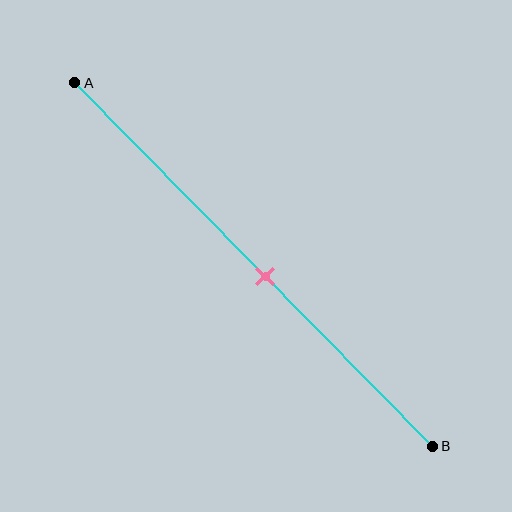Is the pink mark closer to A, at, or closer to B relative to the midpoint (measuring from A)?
The pink mark is closer to point B than the midpoint of segment AB.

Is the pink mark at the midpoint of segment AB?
No, the mark is at about 55% from A, not at the 50% midpoint.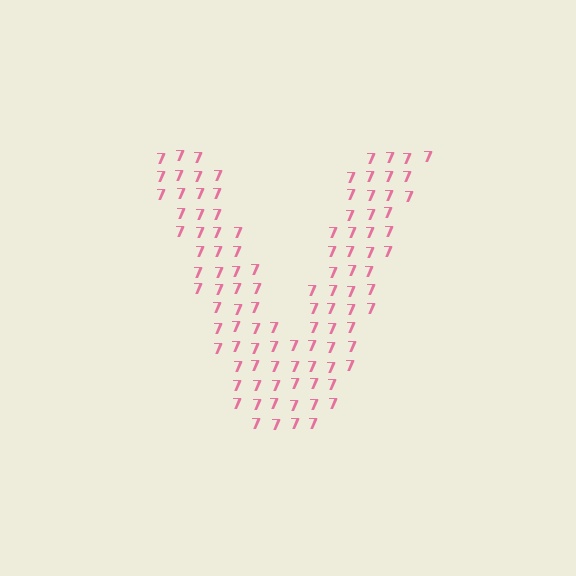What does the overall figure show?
The overall figure shows the letter V.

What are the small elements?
The small elements are digit 7's.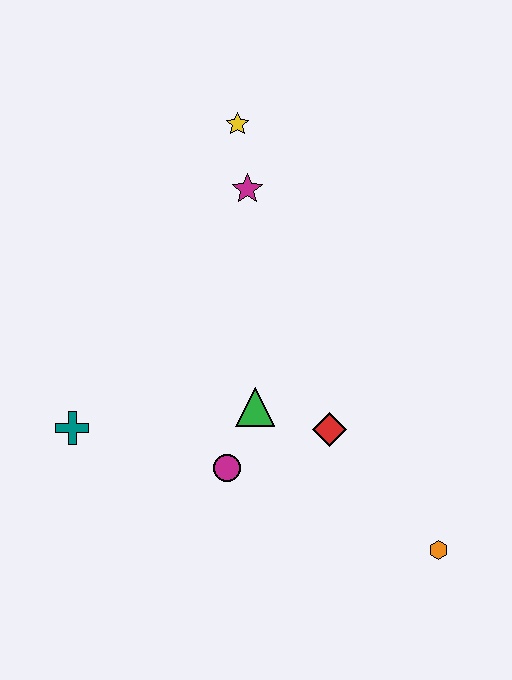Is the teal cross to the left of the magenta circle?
Yes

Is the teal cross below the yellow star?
Yes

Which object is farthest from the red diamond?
The yellow star is farthest from the red diamond.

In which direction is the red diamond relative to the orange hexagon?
The red diamond is above the orange hexagon.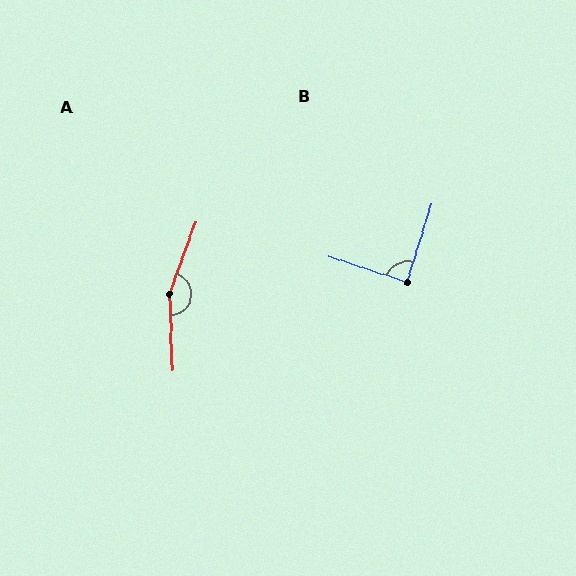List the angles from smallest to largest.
B (90°), A (158°).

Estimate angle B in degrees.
Approximately 90 degrees.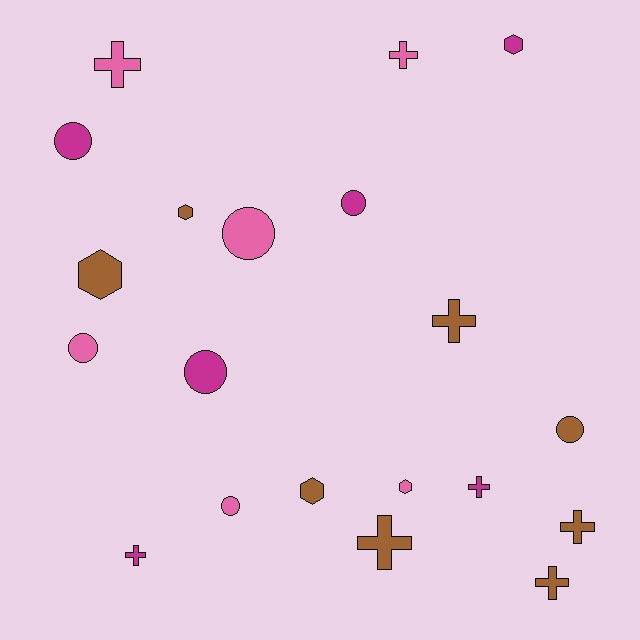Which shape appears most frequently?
Cross, with 8 objects.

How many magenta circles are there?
There are 3 magenta circles.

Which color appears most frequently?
Brown, with 8 objects.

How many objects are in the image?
There are 20 objects.